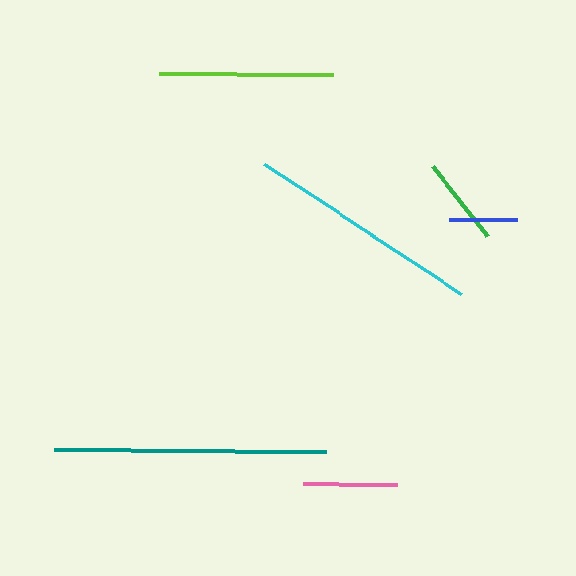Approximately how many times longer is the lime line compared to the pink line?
The lime line is approximately 1.9 times the length of the pink line.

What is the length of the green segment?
The green segment is approximately 88 pixels long.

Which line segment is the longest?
The teal line is the longest at approximately 272 pixels.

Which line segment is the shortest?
The blue line is the shortest at approximately 68 pixels.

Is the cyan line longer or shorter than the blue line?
The cyan line is longer than the blue line.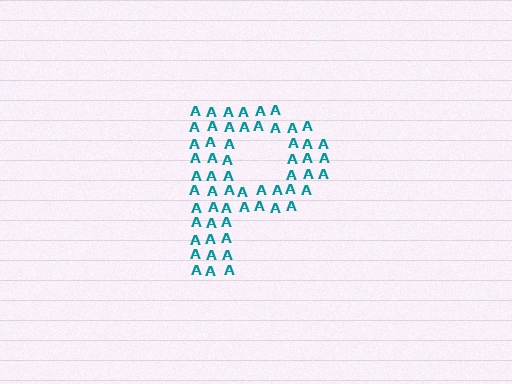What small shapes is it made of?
It is made of small letter A's.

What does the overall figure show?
The overall figure shows the letter P.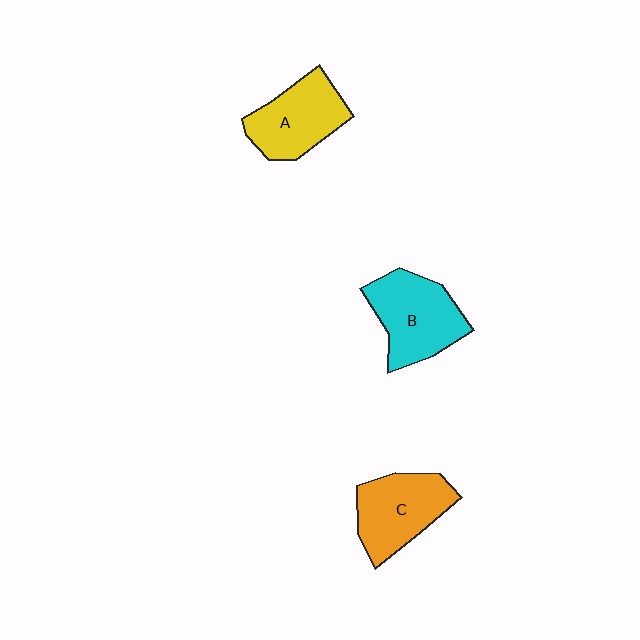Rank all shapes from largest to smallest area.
From largest to smallest: B (cyan), C (orange), A (yellow).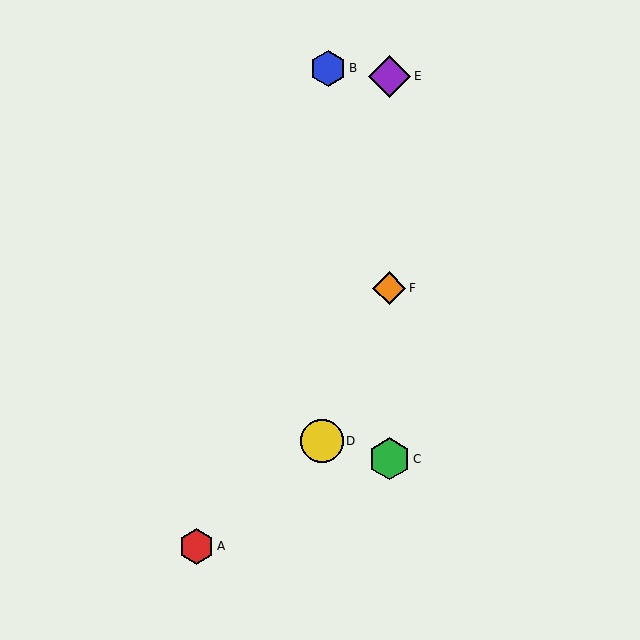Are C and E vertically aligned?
Yes, both are at x≈389.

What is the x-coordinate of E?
Object E is at x≈389.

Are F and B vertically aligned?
No, F is at x≈389 and B is at x≈328.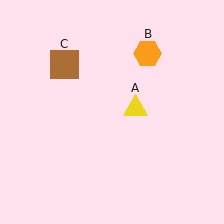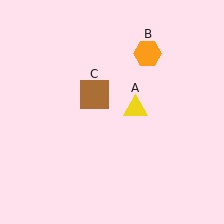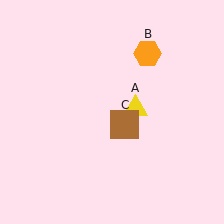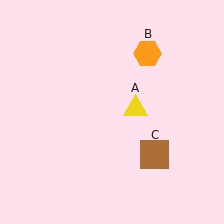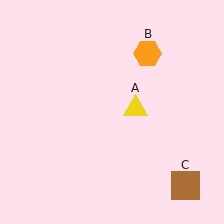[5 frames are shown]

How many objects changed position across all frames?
1 object changed position: brown square (object C).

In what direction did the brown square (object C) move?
The brown square (object C) moved down and to the right.